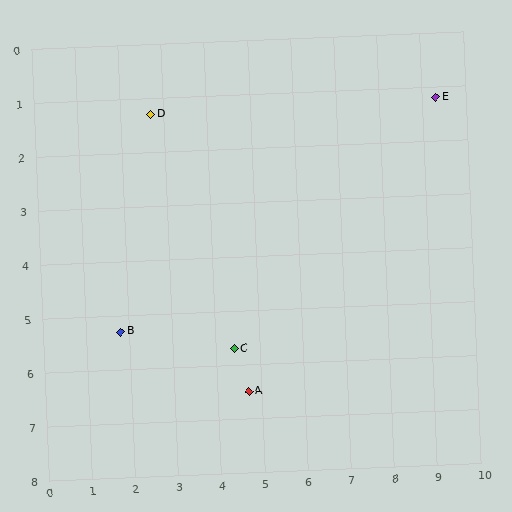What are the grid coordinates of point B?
Point B is at approximately (1.8, 5.3).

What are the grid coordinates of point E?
Point E is at approximately (9.3, 1.2).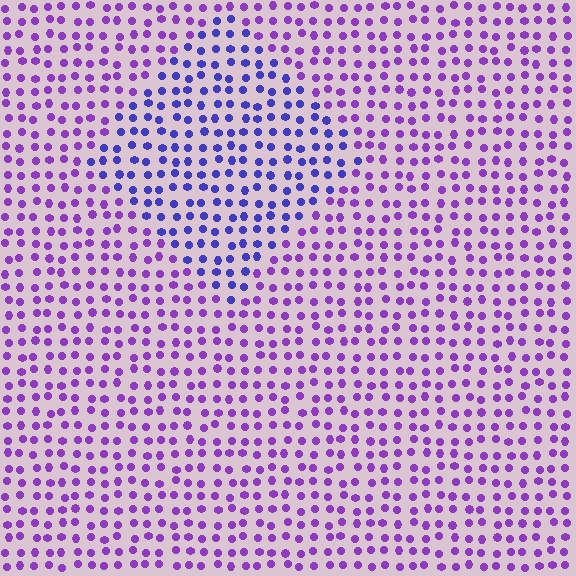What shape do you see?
I see a diamond.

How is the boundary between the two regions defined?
The boundary is defined purely by a slight shift in hue (about 35 degrees). Spacing, size, and orientation are identical on both sides.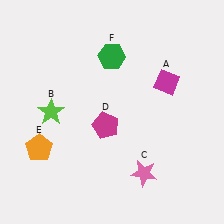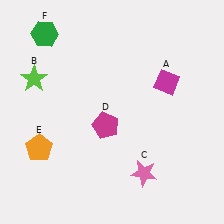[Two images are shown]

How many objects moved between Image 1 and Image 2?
2 objects moved between the two images.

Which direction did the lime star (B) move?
The lime star (B) moved up.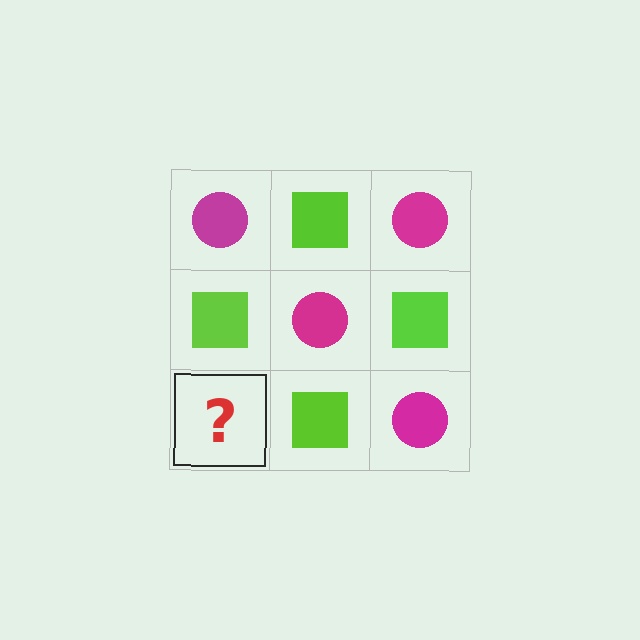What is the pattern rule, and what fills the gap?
The rule is that it alternates magenta circle and lime square in a checkerboard pattern. The gap should be filled with a magenta circle.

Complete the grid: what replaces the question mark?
The question mark should be replaced with a magenta circle.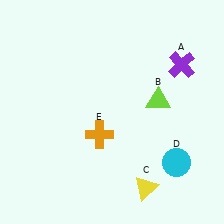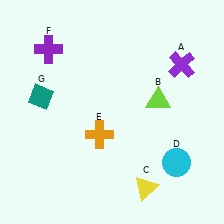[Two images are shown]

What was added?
A purple cross (F), a teal diamond (G) were added in Image 2.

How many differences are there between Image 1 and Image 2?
There are 2 differences between the two images.